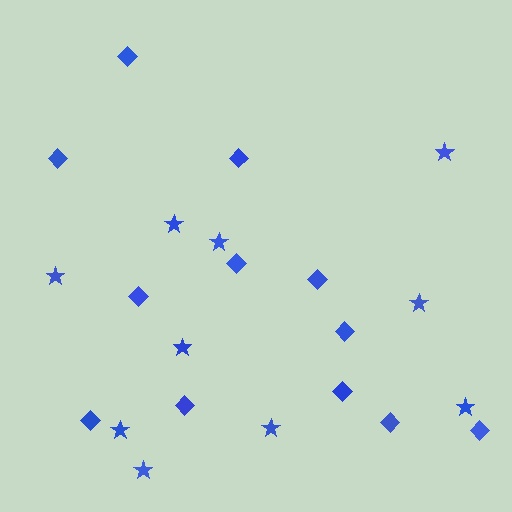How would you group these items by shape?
There are 2 groups: one group of stars (10) and one group of diamonds (12).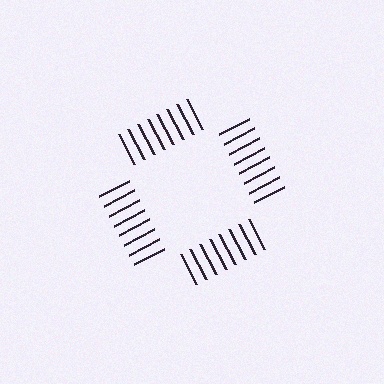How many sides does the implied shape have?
4 sides — the line-ends trace a square.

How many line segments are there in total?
32 — 8 along each of the 4 edges.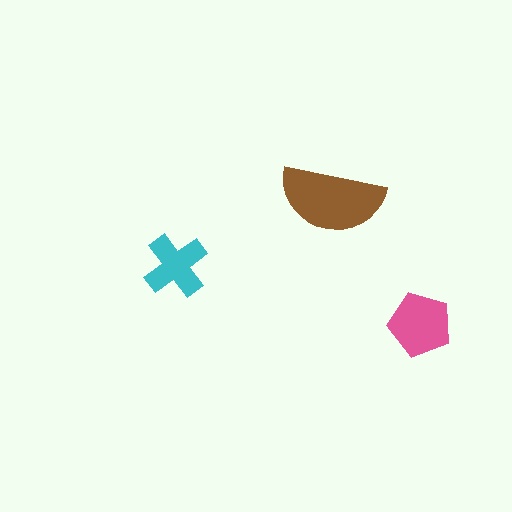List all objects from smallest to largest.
The cyan cross, the pink pentagon, the brown semicircle.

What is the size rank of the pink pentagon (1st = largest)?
2nd.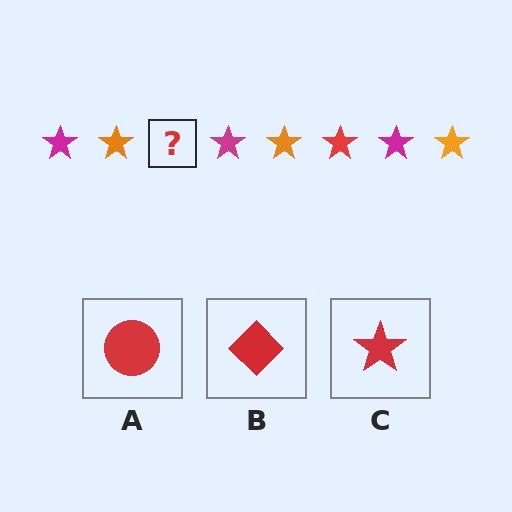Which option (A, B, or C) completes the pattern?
C.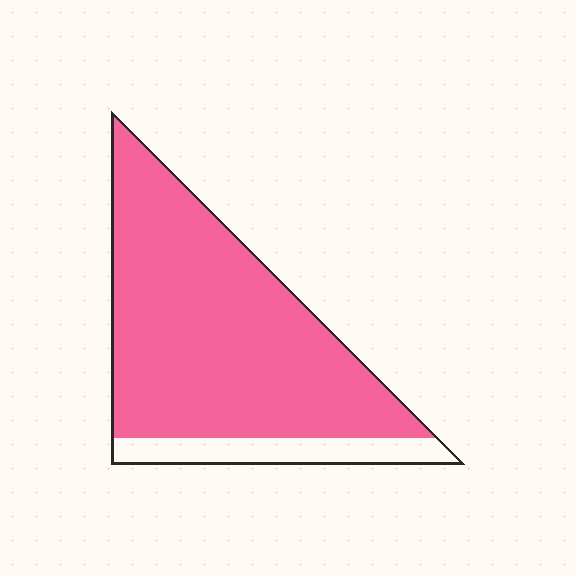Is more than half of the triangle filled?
Yes.